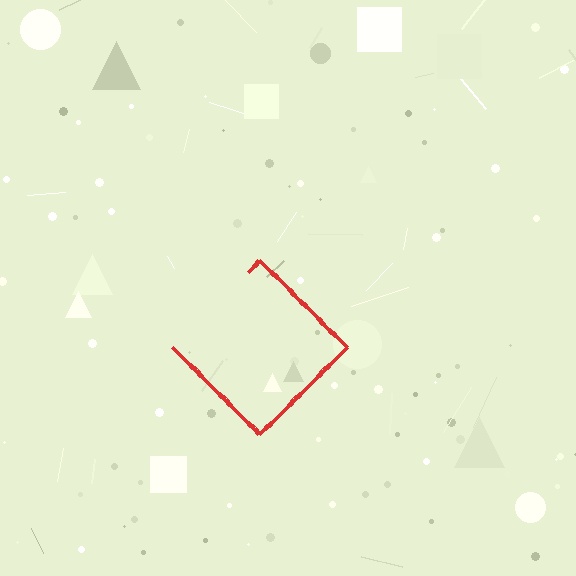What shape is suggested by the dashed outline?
The dashed outline suggests a diamond.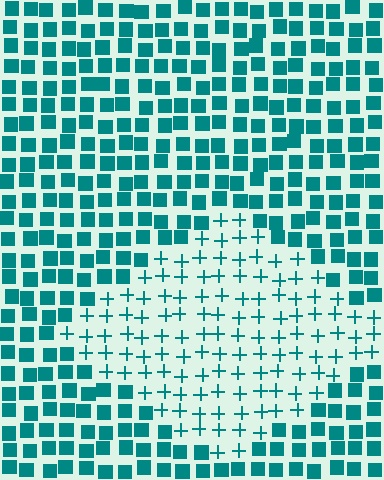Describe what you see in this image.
The image is filled with small teal elements arranged in a uniform grid. A diamond-shaped region contains plus signs, while the surrounding area contains squares. The boundary is defined purely by the change in element shape.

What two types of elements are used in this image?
The image uses plus signs inside the diamond region and squares outside it.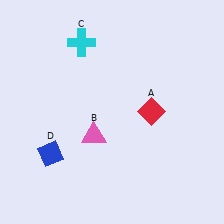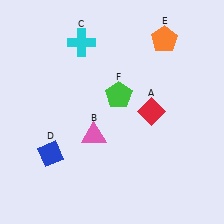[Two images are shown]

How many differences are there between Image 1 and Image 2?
There are 2 differences between the two images.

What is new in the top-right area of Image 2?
A green pentagon (F) was added in the top-right area of Image 2.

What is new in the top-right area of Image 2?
An orange pentagon (E) was added in the top-right area of Image 2.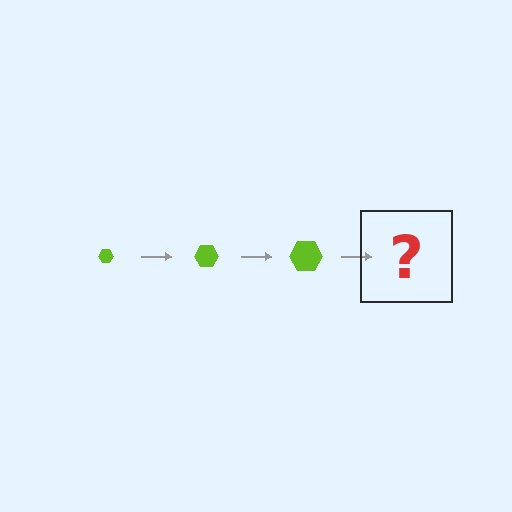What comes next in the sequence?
The next element should be a lime hexagon, larger than the previous one.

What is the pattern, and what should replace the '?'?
The pattern is that the hexagon gets progressively larger each step. The '?' should be a lime hexagon, larger than the previous one.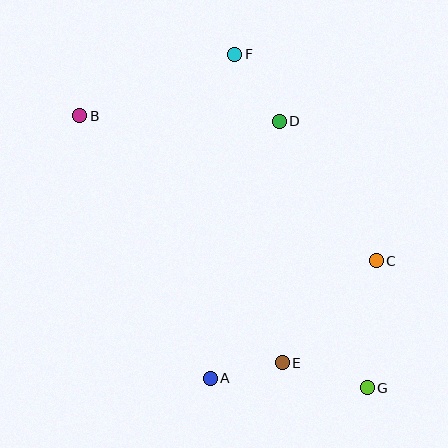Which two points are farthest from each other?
Points B and G are farthest from each other.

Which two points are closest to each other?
Points A and E are closest to each other.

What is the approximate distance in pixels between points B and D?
The distance between B and D is approximately 200 pixels.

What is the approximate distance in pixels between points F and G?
The distance between F and G is approximately 359 pixels.